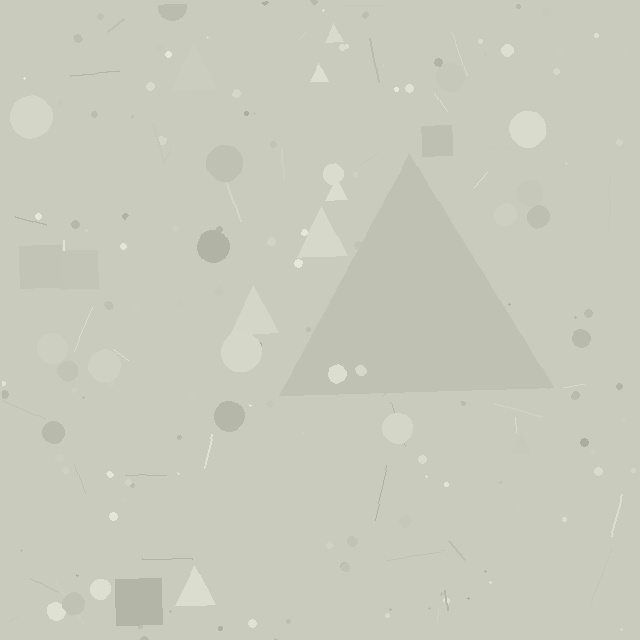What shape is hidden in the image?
A triangle is hidden in the image.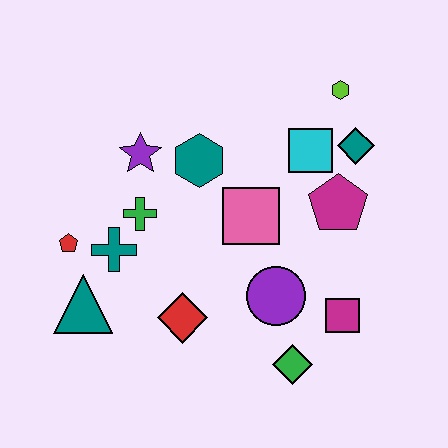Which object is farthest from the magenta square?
The red pentagon is farthest from the magenta square.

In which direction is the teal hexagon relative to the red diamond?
The teal hexagon is above the red diamond.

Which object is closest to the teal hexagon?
The purple star is closest to the teal hexagon.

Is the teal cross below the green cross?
Yes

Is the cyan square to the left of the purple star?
No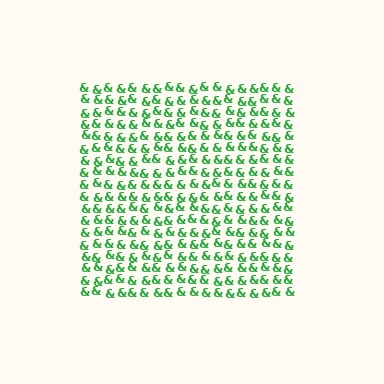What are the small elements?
The small elements are ampersands.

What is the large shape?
The large shape is a square.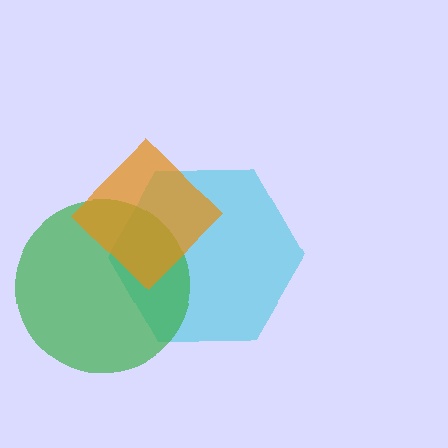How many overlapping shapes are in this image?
There are 3 overlapping shapes in the image.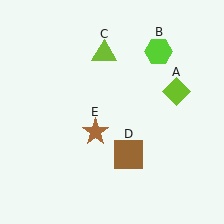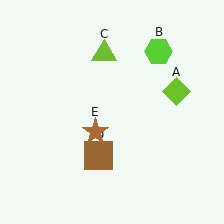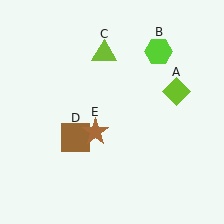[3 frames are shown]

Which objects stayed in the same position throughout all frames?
Lime diamond (object A) and lime hexagon (object B) and lime triangle (object C) and brown star (object E) remained stationary.